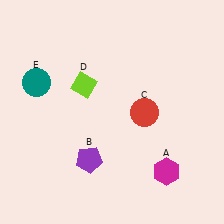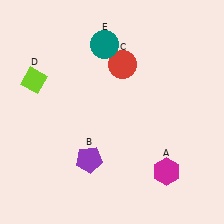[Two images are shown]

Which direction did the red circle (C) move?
The red circle (C) moved up.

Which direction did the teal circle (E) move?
The teal circle (E) moved right.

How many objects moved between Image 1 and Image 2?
3 objects moved between the two images.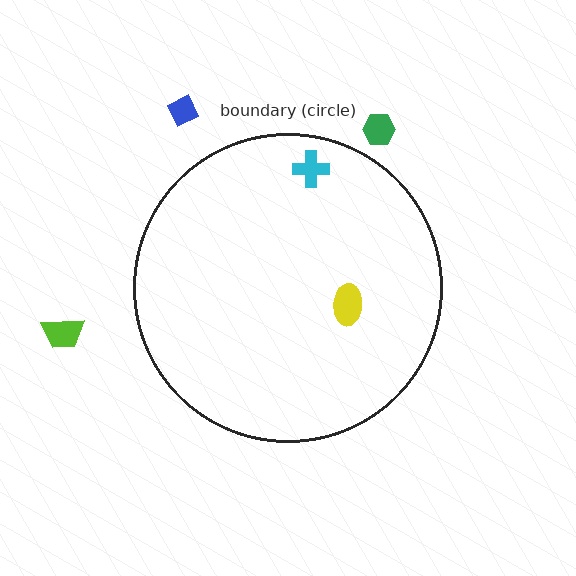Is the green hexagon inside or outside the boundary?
Outside.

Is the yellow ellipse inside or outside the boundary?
Inside.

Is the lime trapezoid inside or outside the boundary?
Outside.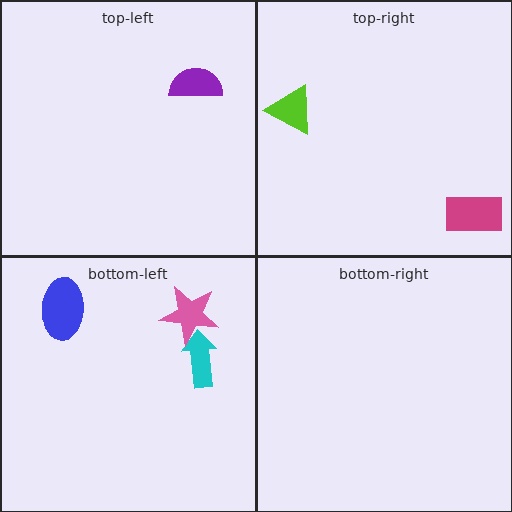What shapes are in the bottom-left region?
The cyan arrow, the blue ellipse, the pink star.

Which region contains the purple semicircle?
The top-left region.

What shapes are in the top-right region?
The magenta rectangle, the lime triangle.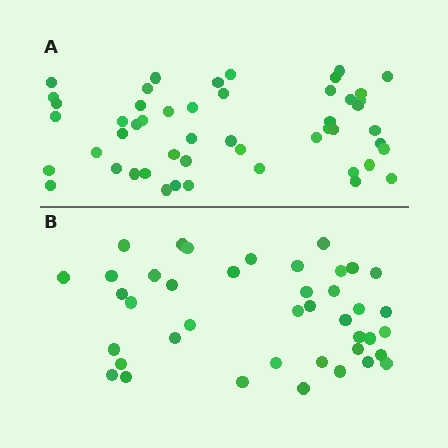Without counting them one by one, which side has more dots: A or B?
Region A (the top region) has more dots.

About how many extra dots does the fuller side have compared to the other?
Region A has roughly 8 or so more dots than region B.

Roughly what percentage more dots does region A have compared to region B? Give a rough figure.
About 20% more.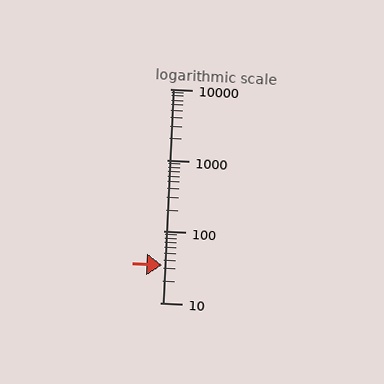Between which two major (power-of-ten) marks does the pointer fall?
The pointer is between 10 and 100.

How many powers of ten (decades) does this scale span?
The scale spans 3 decades, from 10 to 10000.